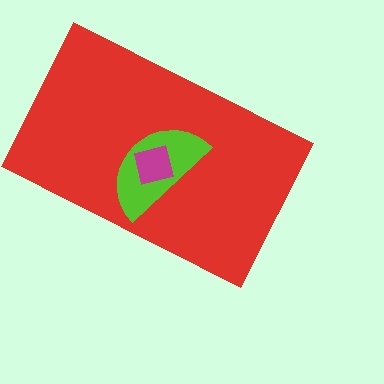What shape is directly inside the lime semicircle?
The magenta square.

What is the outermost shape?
The red rectangle.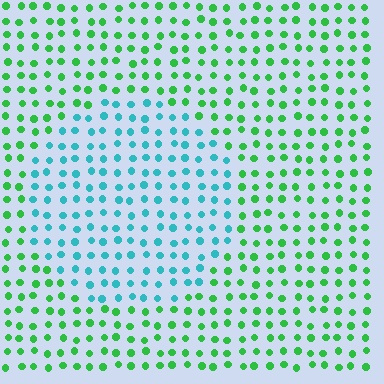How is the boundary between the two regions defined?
The boundary is defined purely by a slight shift in hue (about 54 degrees). Spacing, size, and orientation are identical on both sides.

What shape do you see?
I see a circle.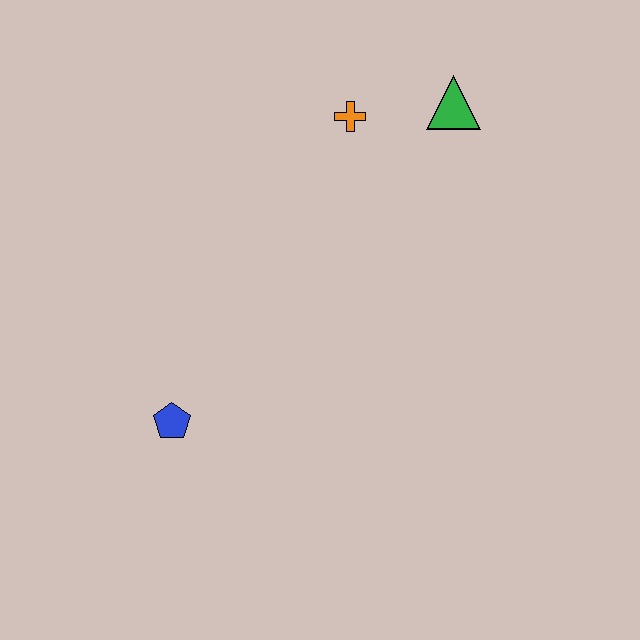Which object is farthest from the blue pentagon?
The green triangle is farthest from the blue pentagon.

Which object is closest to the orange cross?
The green triangle is closest to the orange cross.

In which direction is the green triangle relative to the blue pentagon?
The green triangle is above the blue pentagon.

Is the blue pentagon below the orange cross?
Yes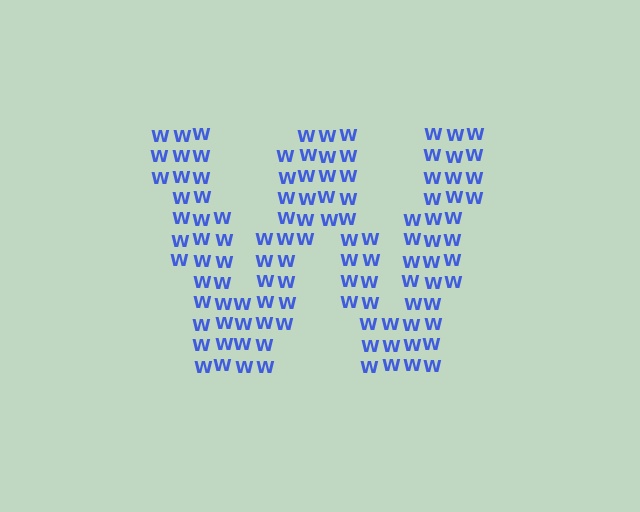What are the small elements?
The small elements are letter W's.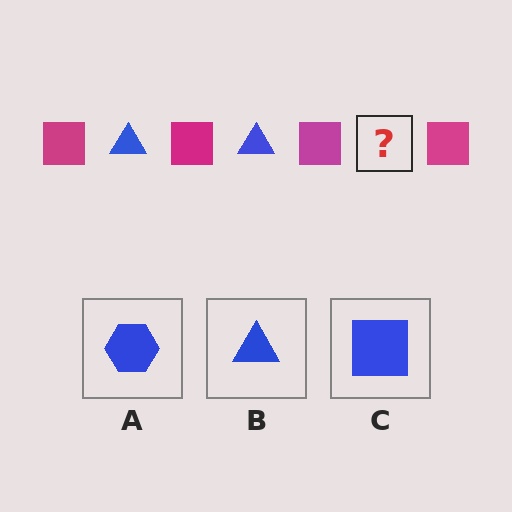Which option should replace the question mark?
Option B.